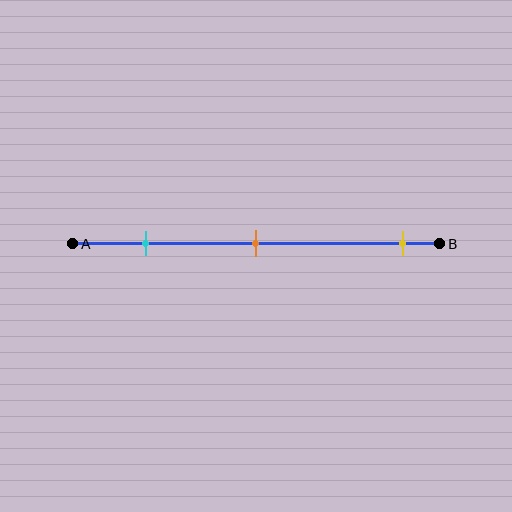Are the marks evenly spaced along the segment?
No, the marks are not evenly spaced.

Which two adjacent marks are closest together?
The cyan and orange marks are the closest adjacent pair.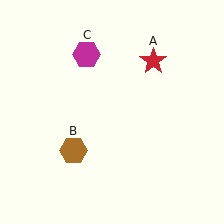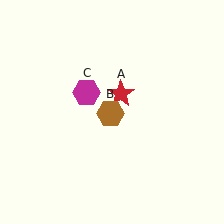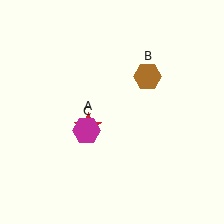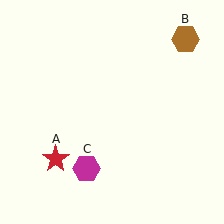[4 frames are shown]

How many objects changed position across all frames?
3 objects changed position: red star (object A), brown hexagon (object B), magenta hexagon (object C).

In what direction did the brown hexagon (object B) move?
The brown hexagon (object B) moved up and to the right.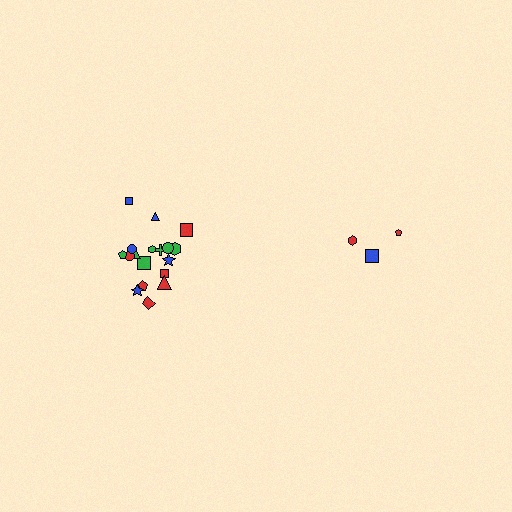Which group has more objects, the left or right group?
The left group.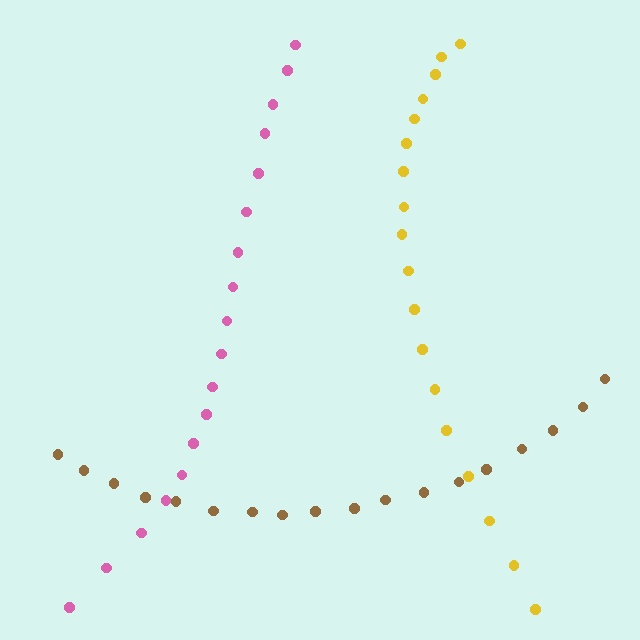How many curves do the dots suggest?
There are 3 distinct paths.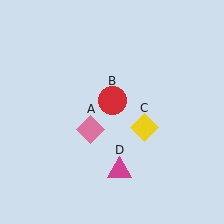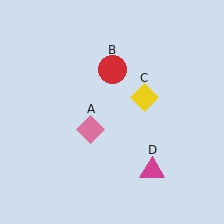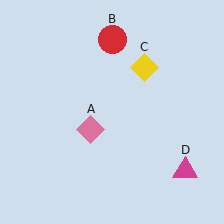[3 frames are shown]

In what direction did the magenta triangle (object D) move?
The magenta triangle (object D) moved right.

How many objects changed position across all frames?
3 objects changed position: red circle (object B), yellow diamond (object C), magenta triangle (object D).